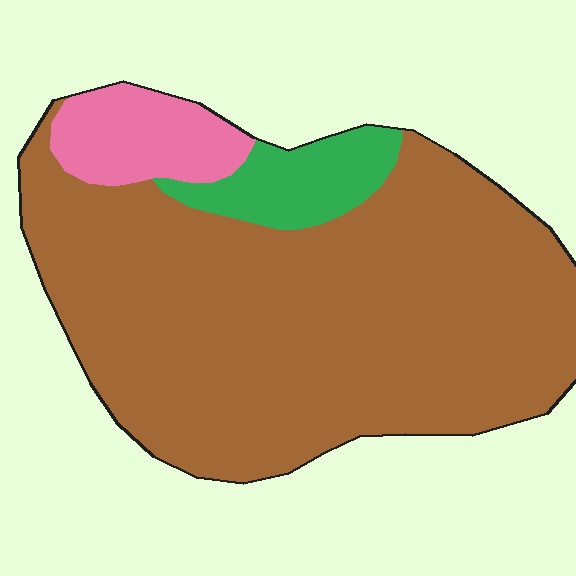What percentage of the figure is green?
Green takes up about one tenth (1/10) of the figure.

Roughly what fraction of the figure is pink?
Pink covers roughly 10% of the figure.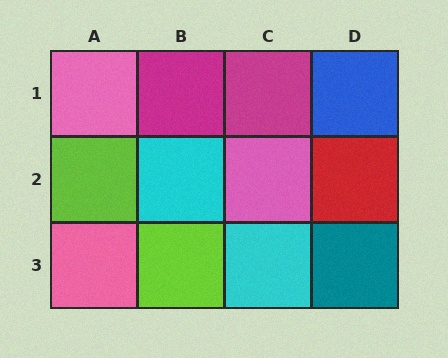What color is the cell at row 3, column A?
Pink.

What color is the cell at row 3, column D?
Teal.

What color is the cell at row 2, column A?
Lime.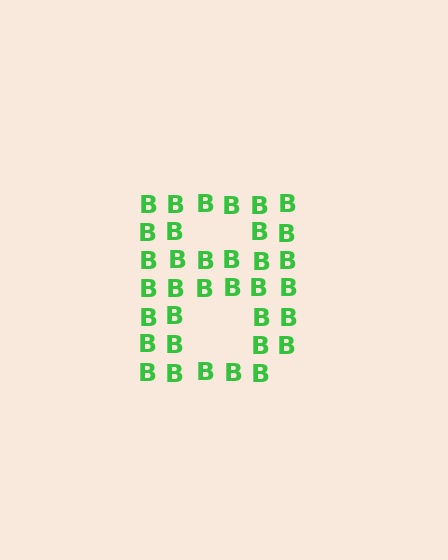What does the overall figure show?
The overall figure shows the letter B.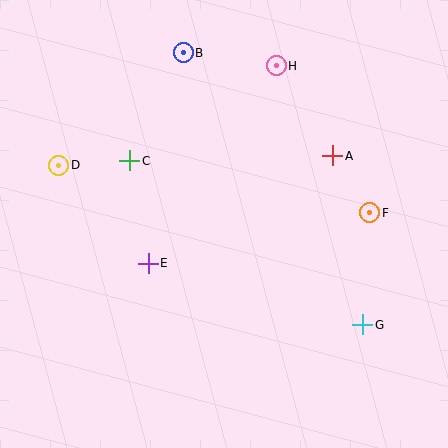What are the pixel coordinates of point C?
Point C is at (130, 161).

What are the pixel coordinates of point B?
Point B is at (183, 53).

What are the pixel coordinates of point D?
Point D is at (59, 165).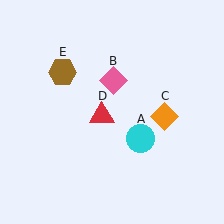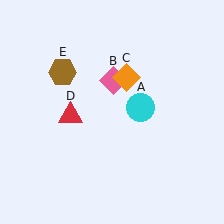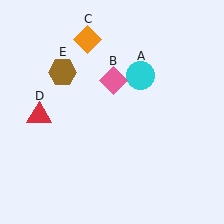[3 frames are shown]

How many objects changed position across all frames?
3 objects changed position: cyan circle (object A), orange diamond (object C), red triangle (object D).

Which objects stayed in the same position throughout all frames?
Pink diamond (object B) and brown hexagon (object E) remained stationary.